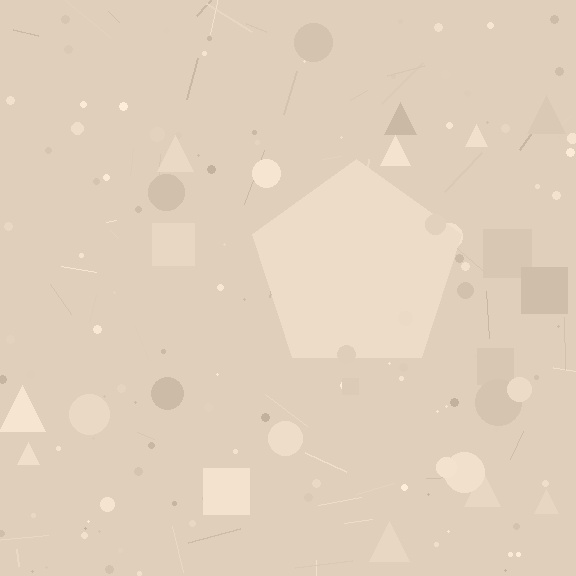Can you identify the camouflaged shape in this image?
The camouflaged shape is a pentagon.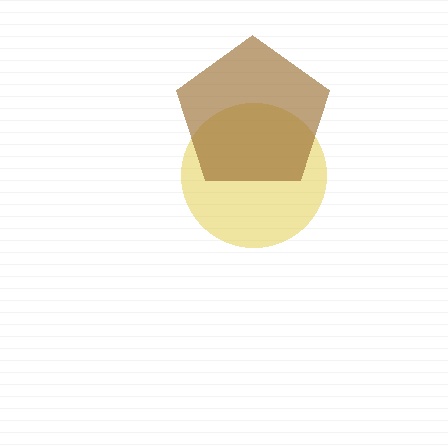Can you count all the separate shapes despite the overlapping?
Yes, there are 2 separate shapes.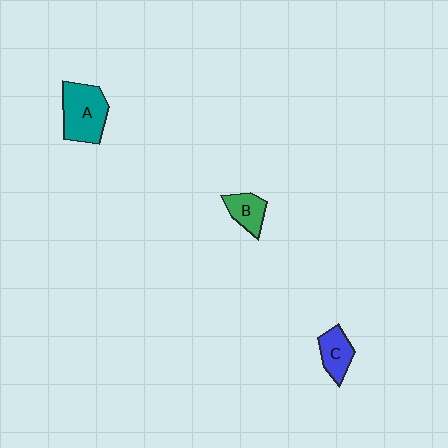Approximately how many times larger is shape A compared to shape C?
Approximately 1.7 times.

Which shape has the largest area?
Shape A (teal).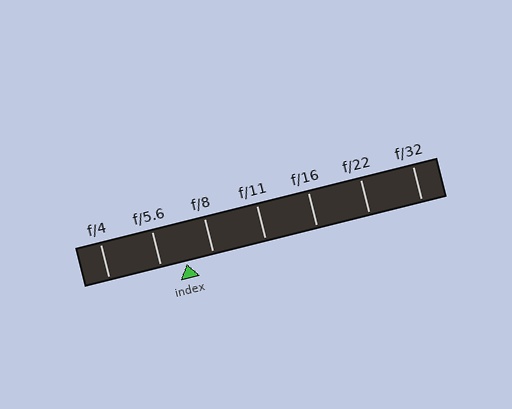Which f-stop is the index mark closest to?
The index mark is closest to f/5.6.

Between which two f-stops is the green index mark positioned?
The index mark is between f/5.6 and f/8.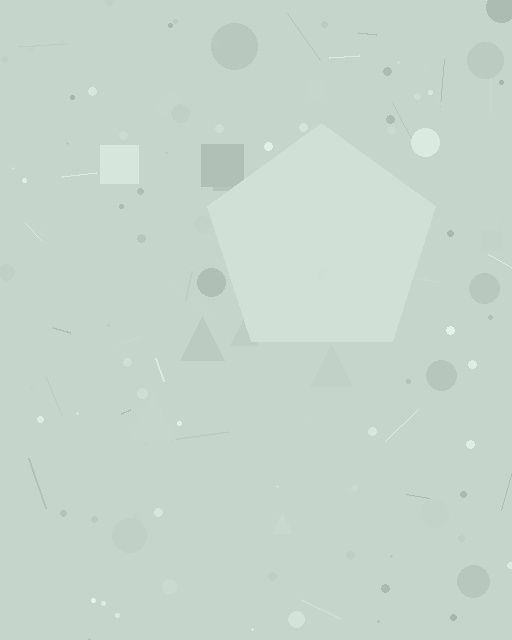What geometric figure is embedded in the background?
A pentagon is embedded in the background.